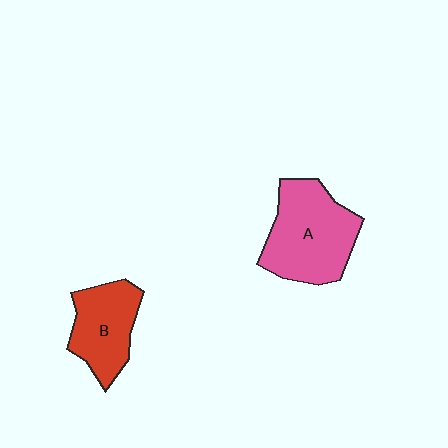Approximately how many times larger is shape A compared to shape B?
Approximately 1.4 times.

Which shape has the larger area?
Shape A (pink).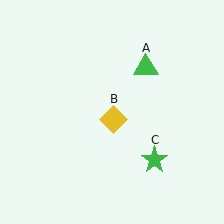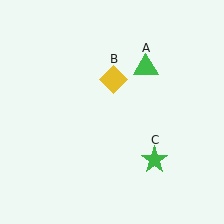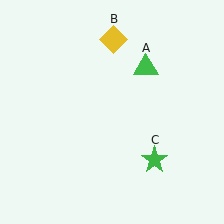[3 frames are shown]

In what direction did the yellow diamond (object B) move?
The yellow diamond (object B) moved up.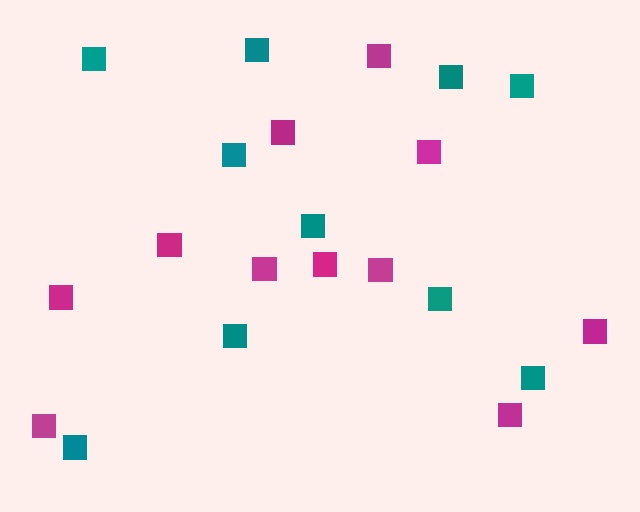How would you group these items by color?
There are 2 groups: one group of teal squares (10) and one group of magenta squares (11).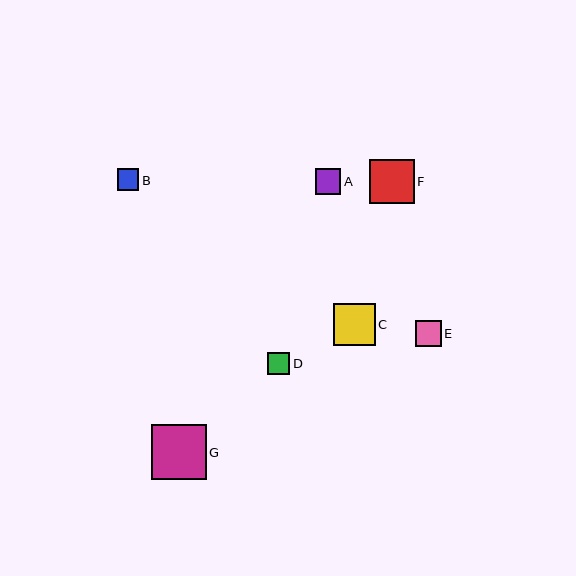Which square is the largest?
Square G is the largest with a size of approximately 55 pixels.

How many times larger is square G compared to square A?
Square G is approximately 2.1 times the size of square A.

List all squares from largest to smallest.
From largest to smallest: G, F, C, E, A, D, B.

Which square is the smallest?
Square B is the smallest with a size of approximately 21 pixels.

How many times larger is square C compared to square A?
Square C is approximately 1.6 times the size of square A.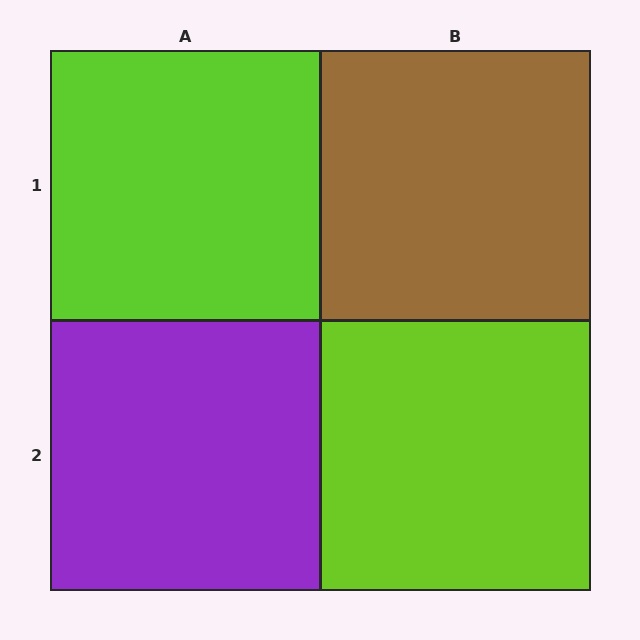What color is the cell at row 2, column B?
Lime.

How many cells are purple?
1 cell is purple.